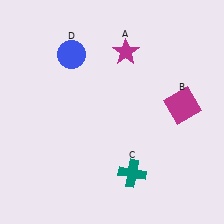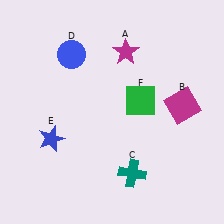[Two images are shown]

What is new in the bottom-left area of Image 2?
A blue star (E) was added in the bottom-left area of Image 2.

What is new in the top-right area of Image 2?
A green square (F) was added in the top-right area of Image 2.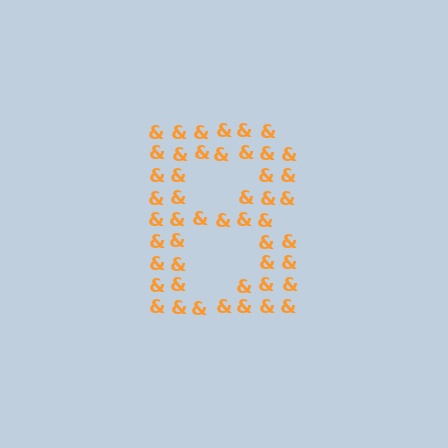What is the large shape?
The large shape is the letter B.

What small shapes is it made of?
It is made of small ampersands.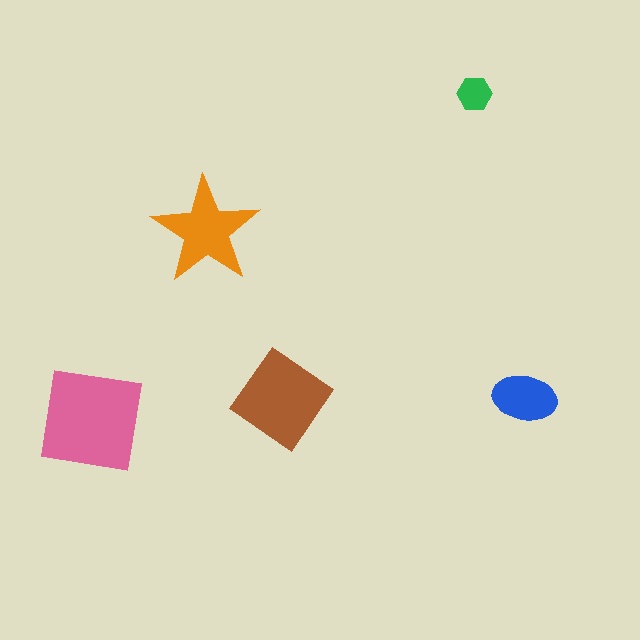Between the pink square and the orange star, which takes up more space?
The pink square.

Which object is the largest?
The pink square.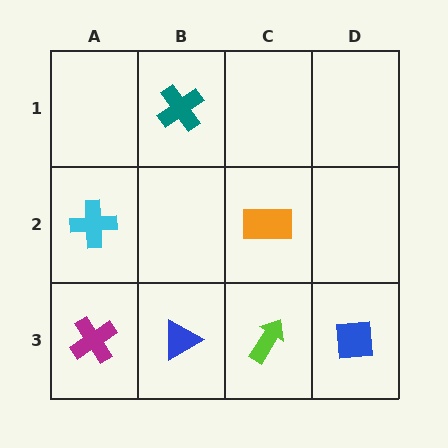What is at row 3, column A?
A magenta cross.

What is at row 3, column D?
A blue square.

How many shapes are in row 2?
2 shapes.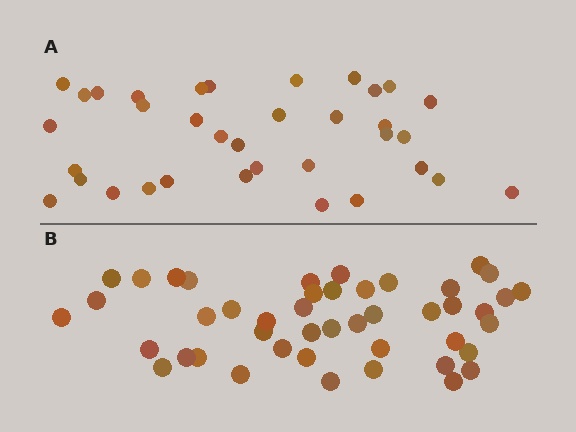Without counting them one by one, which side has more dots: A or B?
Region B (the bottom region) has more dots.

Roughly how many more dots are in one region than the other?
Region B has roughly 10 or so more dots than region A.